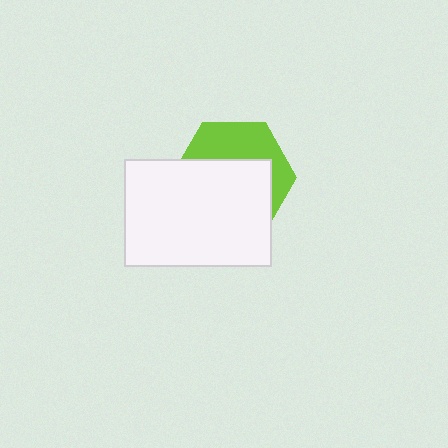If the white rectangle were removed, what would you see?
You would see the complete lime hexagon.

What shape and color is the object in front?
The object in front is a white rectangle.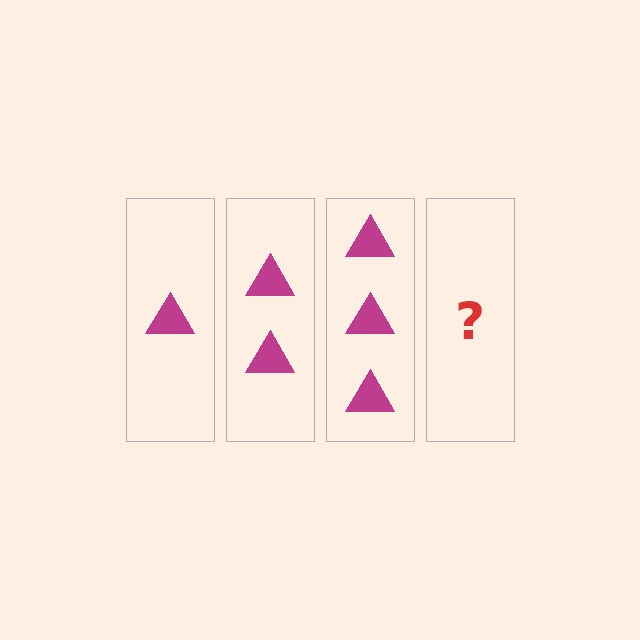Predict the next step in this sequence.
The next step is 4 triangles.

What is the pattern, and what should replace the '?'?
The pattern is that each step adds one more triangle. The '?' should be 4 triangles.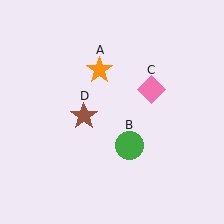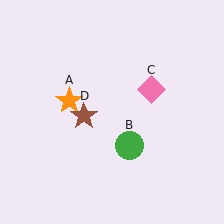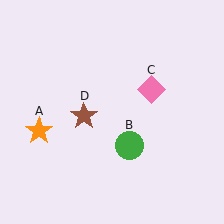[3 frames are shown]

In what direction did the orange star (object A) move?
The orange star (object A) moved down and to the left.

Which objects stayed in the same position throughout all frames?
Green circle (object B) and pink diamond (object C) and brown star (object D) remained stationary.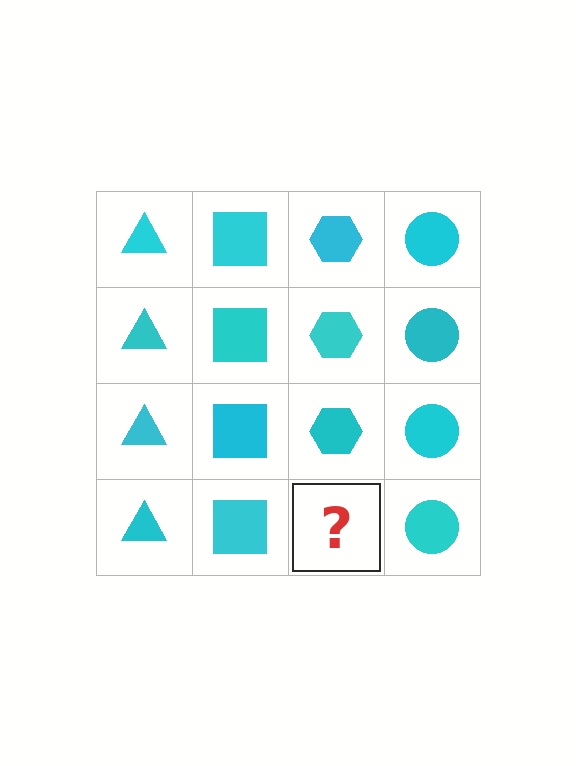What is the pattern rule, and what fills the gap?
The rule is that each column has a consistent shape. The gap should be filled with a cyan hexagon.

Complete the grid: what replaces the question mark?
The question mark should be replaced with a cyan hexagon.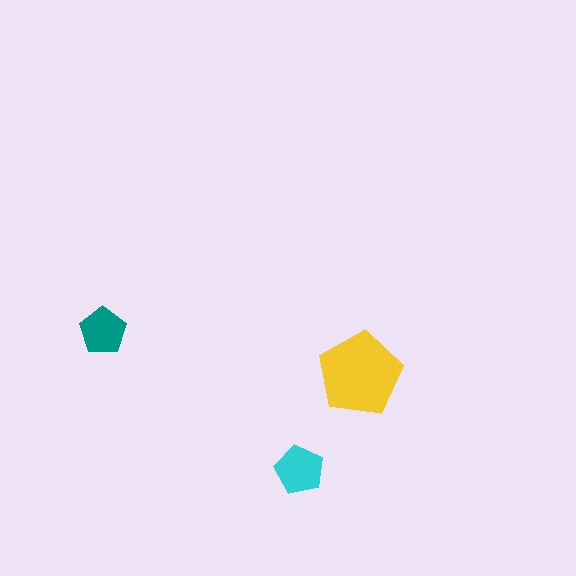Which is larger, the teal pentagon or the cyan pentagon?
The cyan one.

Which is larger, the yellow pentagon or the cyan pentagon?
The yellow one.